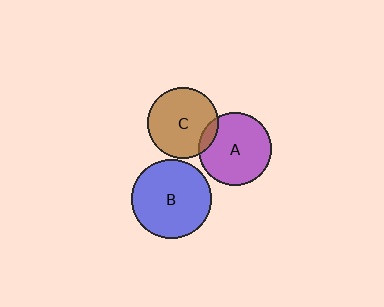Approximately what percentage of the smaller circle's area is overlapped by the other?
Approximately 10%.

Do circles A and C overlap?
Yes.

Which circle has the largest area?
Circle B (blue).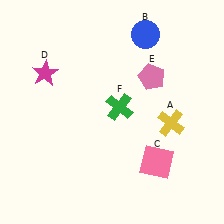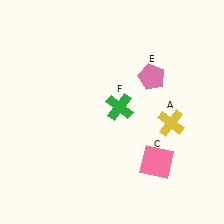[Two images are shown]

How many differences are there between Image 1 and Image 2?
There are 2 differences between the two images.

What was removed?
The blue circle (B), the magenta star (D) were removed in Image 2.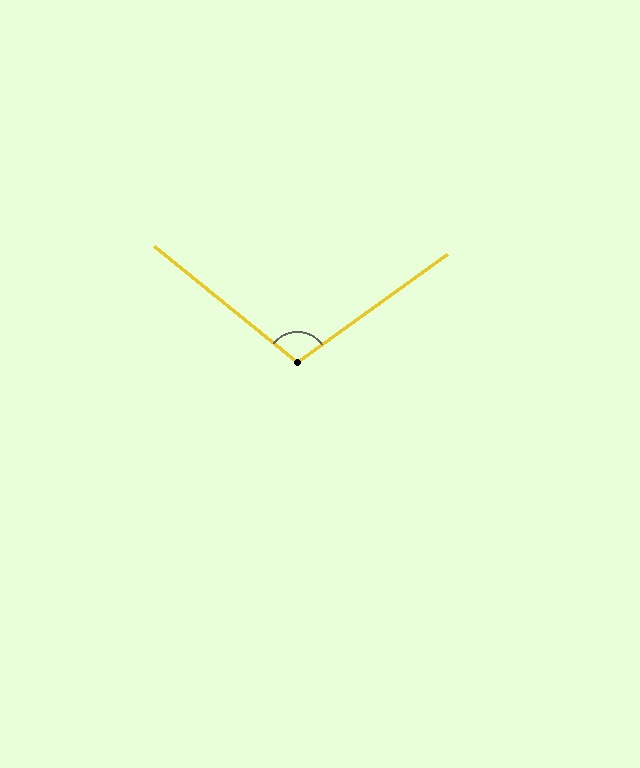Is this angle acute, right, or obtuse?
It is obtuse.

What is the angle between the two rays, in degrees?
Approximately 105 degrees.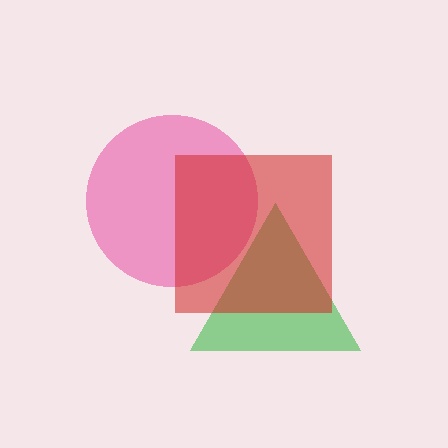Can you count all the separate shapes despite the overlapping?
Yes, there are 3 separate shapes.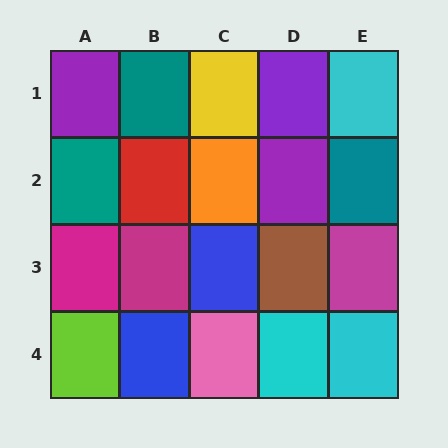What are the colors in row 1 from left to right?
Purple, teal, yellow, purple, cyan.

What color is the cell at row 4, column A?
Lime.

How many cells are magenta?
3 cells are magenta.